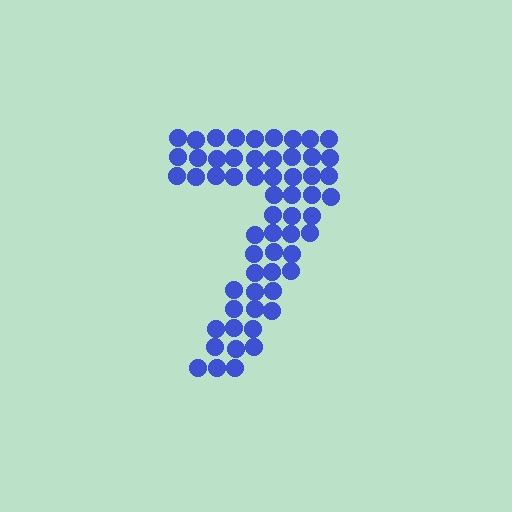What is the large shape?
The large shape is the digit 7.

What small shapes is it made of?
It is made of small circles.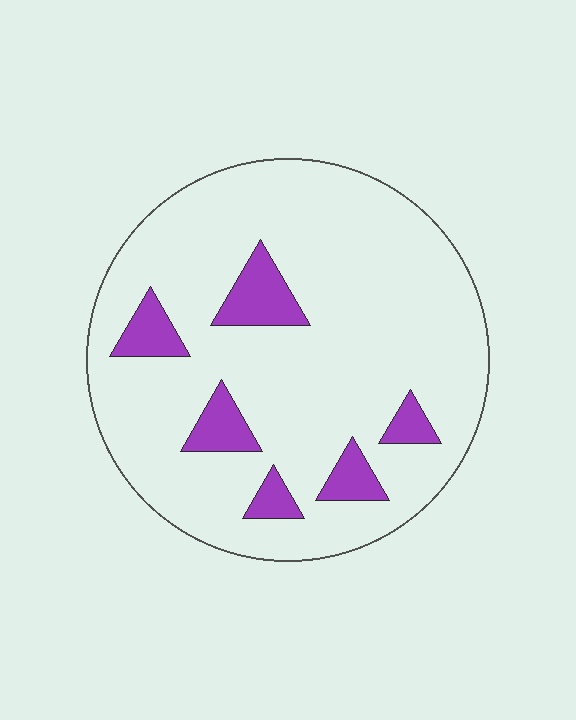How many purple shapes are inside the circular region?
6.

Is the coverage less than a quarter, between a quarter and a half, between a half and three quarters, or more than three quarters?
Less than a quarter.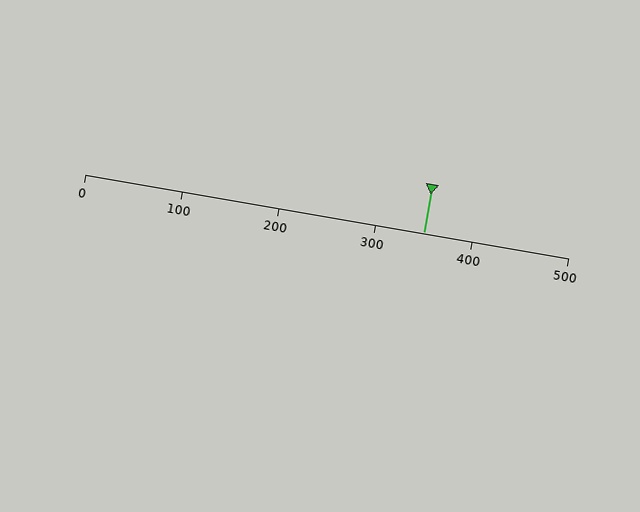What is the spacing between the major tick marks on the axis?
The major ticks are spaced 100 apart.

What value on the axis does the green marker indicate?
The marker indicates approximately 350.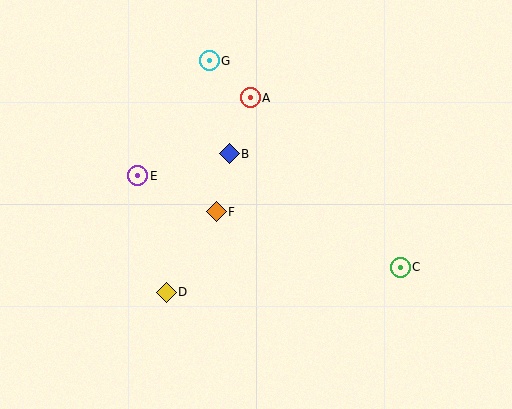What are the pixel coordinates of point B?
Point B is at (229, 154).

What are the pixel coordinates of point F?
Point F is at (216, 212).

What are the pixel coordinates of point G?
Point G is at (209, 61).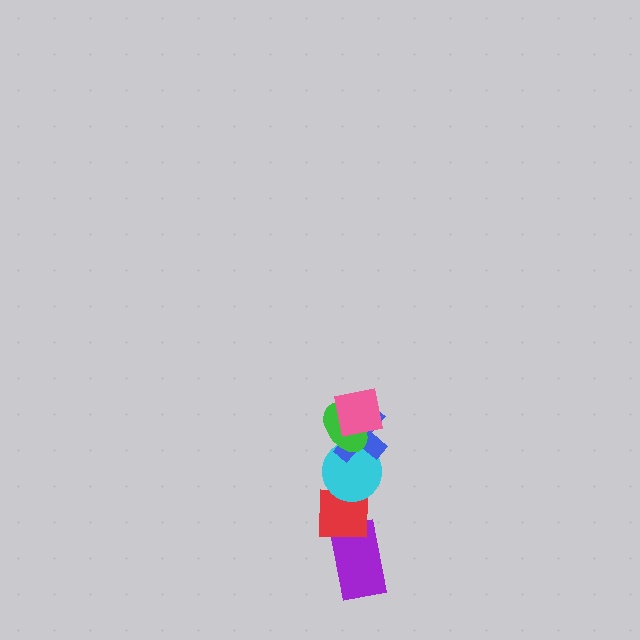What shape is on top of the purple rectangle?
The red square is on top of the purple rectangle.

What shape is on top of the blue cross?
The green ellipse is on top of the blue cross.